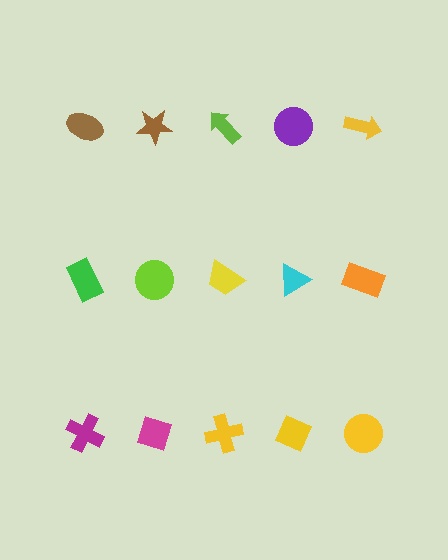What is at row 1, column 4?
A purple circle.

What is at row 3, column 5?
A yellow circle.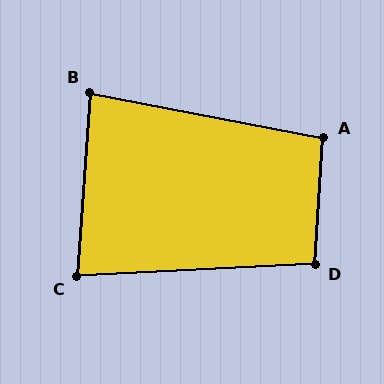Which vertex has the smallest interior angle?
B, at approximately 83 degrees.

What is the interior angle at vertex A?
Approximately 97 degrees (obtuse).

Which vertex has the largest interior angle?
D, at approximately 97 degrees.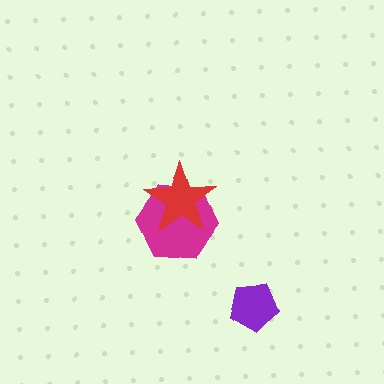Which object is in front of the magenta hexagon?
The red star is in front of the magenta hexagon.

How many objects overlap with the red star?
1 object overlaps with the red star.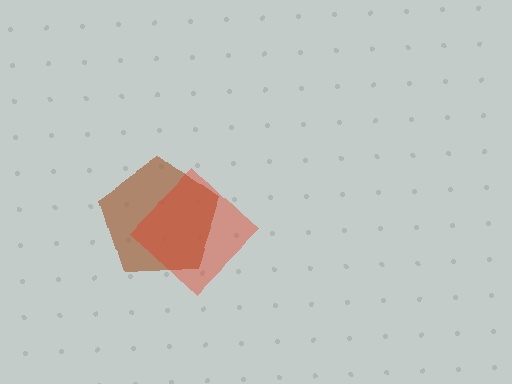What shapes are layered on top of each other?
The layered shapes are: a brown pentagon, a red diamond.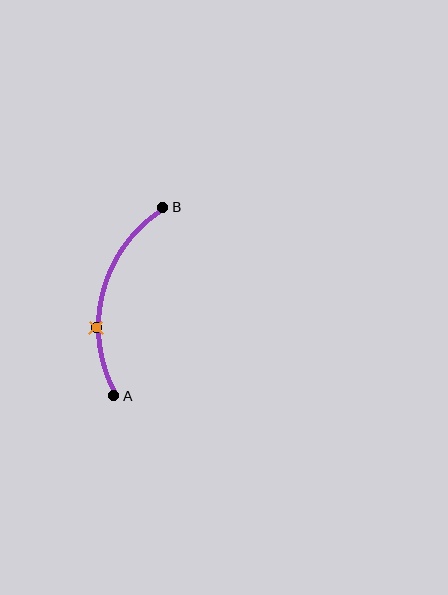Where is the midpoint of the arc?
The arc midpoint is the point on the curve farthest from the straight line joining A and B. It sits to the left of that line.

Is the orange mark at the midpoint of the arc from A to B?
No. The orange mark lies on the arc but is closer to endpoint A. The arc midpoint would be at the point on the curve equidistant along the arc from both A and B.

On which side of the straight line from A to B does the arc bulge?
The arc bulges to the left of the straight line connecting A and B.